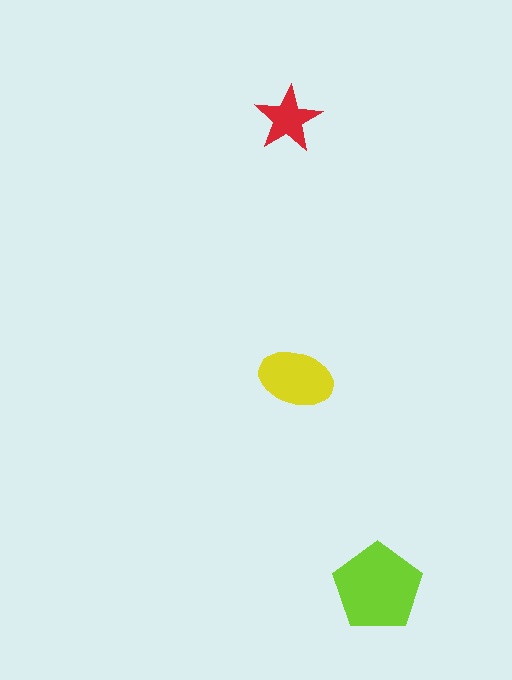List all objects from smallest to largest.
The red star, the yellow ellipse, the lime pentagon.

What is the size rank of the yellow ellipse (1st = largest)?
2nd.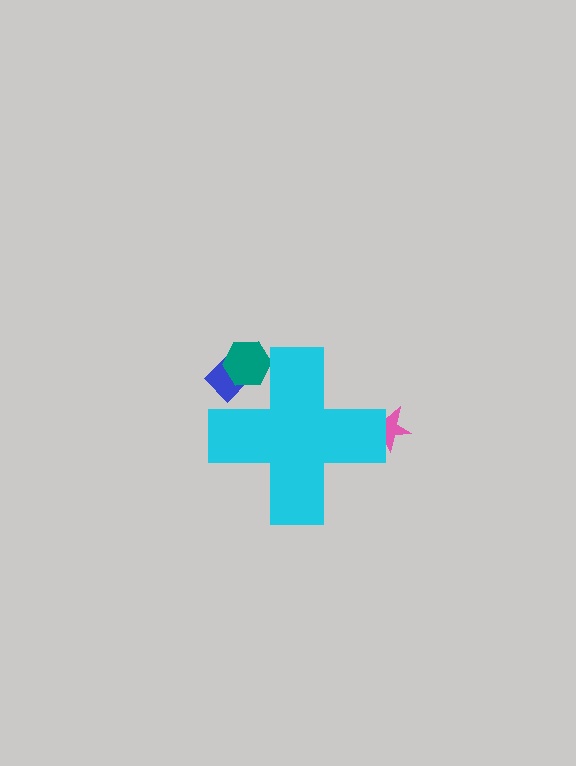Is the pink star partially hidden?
Yes, the pink star is partially hidden behind the cyan cross.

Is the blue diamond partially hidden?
Yes, the blue diamond is partially hidden behind the cyan cross.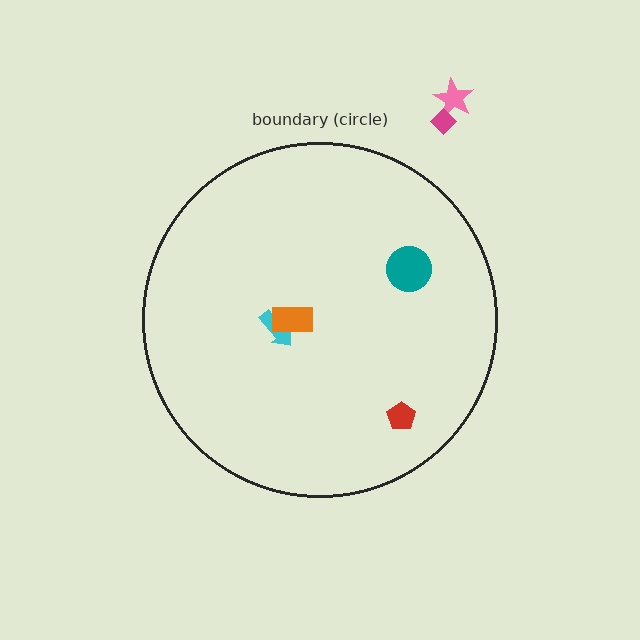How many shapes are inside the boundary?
4 inside, 2 outside.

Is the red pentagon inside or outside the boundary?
Inside.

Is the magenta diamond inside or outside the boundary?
Outside.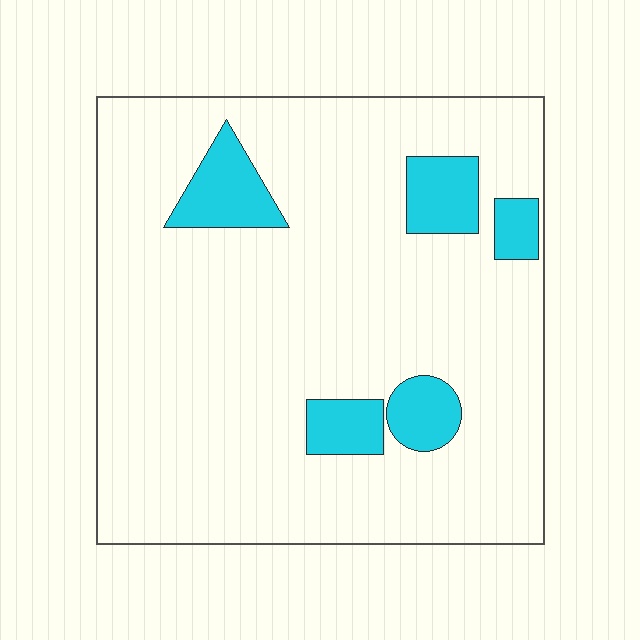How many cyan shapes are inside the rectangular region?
5.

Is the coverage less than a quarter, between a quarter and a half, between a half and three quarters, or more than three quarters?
Less than a quarter.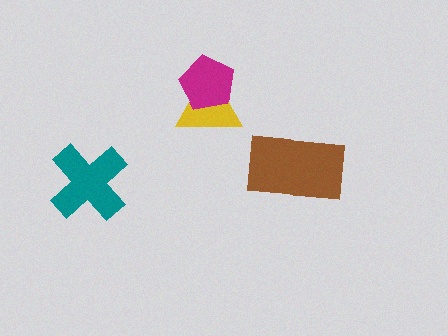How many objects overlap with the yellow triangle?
1 object overlaps with the yellow triangle.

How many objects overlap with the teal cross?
0 objects overlap with the teal cross.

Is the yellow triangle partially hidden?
Yes, it is partially covered by another shape.